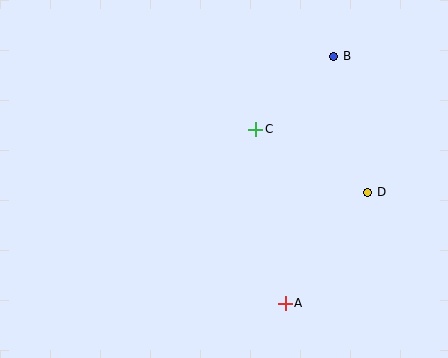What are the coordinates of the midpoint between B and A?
The midpoint between B and A is at (310, 180).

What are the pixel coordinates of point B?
Point B is at (334, 56).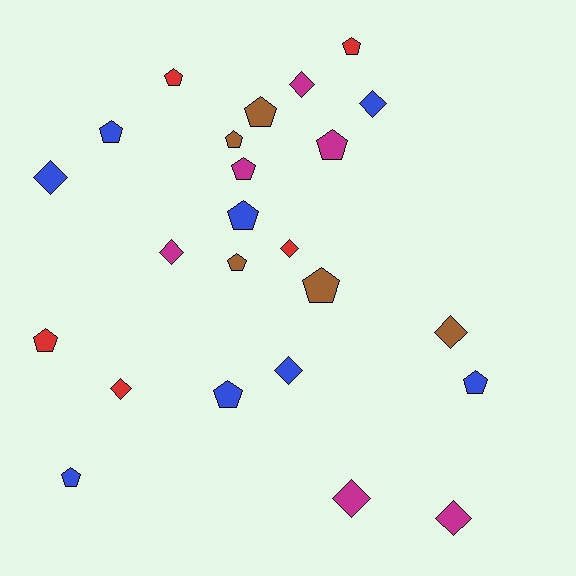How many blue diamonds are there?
There are 3 blue diamonds.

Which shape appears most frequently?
Pentagon, with 14 objects.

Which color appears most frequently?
Blue, with 8 objects.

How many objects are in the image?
There are 24 objects.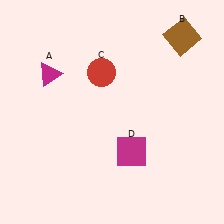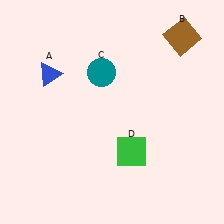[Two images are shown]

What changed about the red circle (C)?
In Image 1, C is red. In Image 2, it changed to teal.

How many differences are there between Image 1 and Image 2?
There are 3 differences between the two images.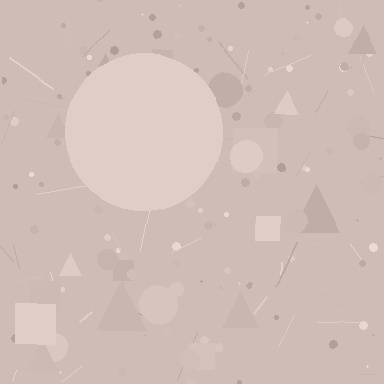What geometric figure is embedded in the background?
A circle is embedded in the background.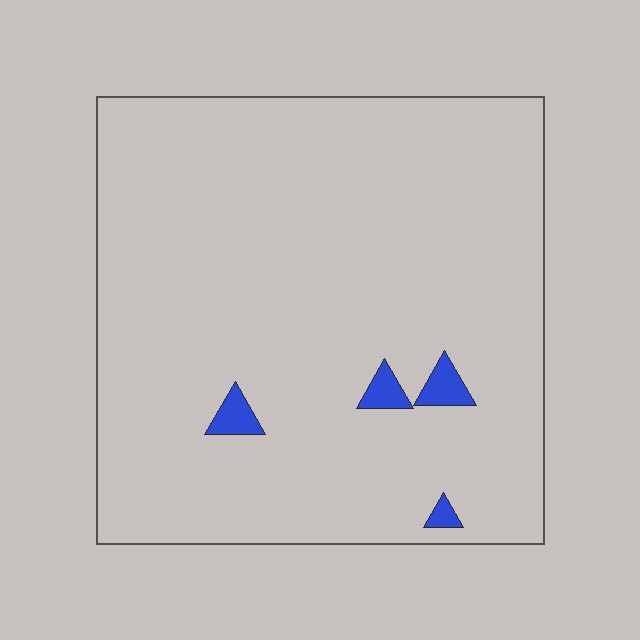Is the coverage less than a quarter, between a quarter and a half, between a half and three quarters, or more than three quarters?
Less than a quarter.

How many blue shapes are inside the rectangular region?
4.